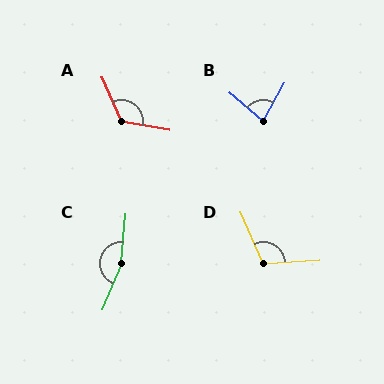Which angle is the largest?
C, at approximately 162 degrees.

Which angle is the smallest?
B, at approximately 78 degrees.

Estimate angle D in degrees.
Approximately 110 degrees.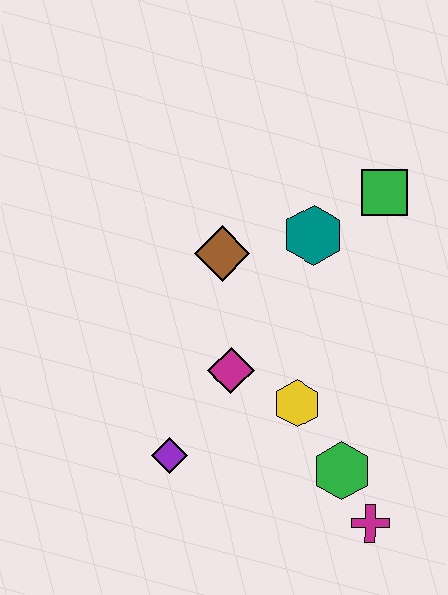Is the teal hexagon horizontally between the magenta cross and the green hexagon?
No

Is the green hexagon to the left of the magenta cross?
Yes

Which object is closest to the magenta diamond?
The yellow hexagon is closest to the magenta diamond.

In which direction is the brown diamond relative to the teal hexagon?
The brown diamond is to the left of the teal hexagon.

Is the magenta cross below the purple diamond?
Yes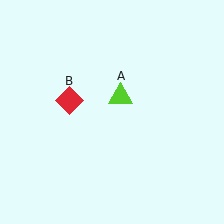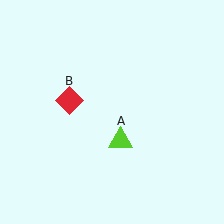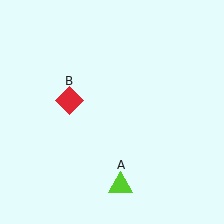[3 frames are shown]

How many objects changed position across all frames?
1 object changed position: lime triangle (object A).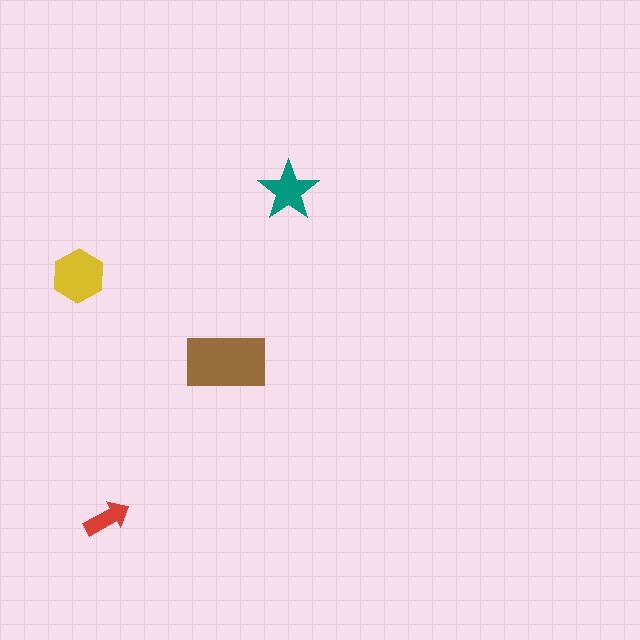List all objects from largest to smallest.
The brown rectangle, the yellow hexagon, the teal star, the red arrow.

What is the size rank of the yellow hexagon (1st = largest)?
2nd.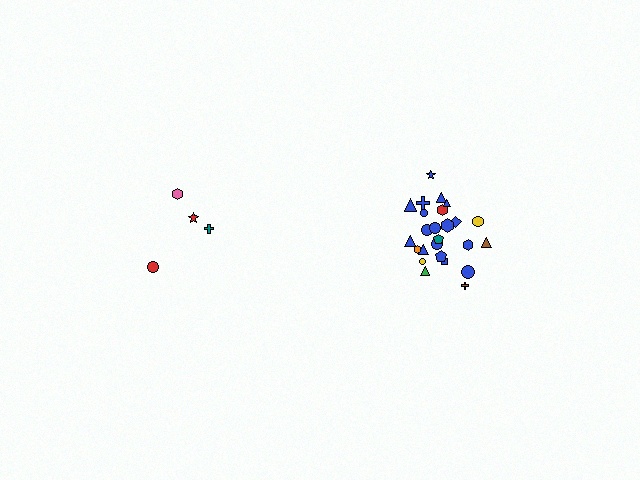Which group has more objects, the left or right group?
The right group.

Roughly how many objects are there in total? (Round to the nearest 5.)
Roughly 30 objects in total.